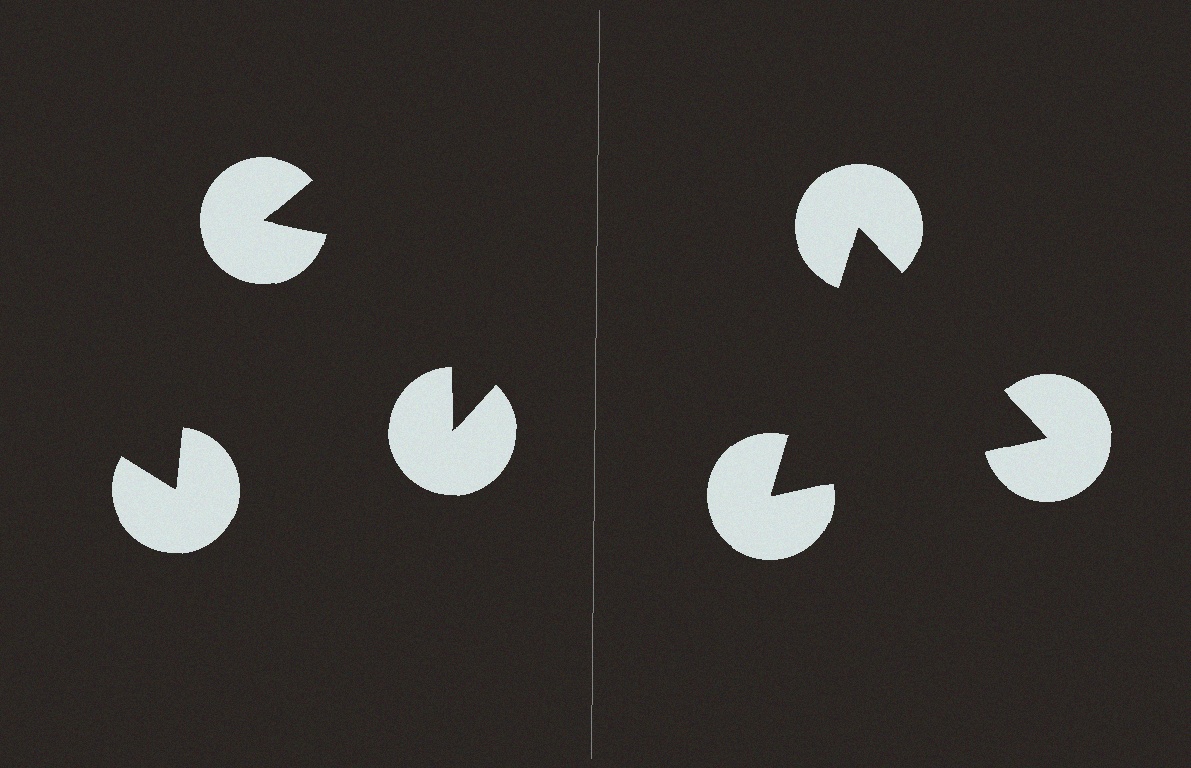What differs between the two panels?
The pac-man discs are positioned identically on both sides; only the wedge orientations differ. On the right they align to a triangle; on the left they are misaligned.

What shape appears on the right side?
An illusory triangle.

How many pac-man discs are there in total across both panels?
6 — 3 on each side.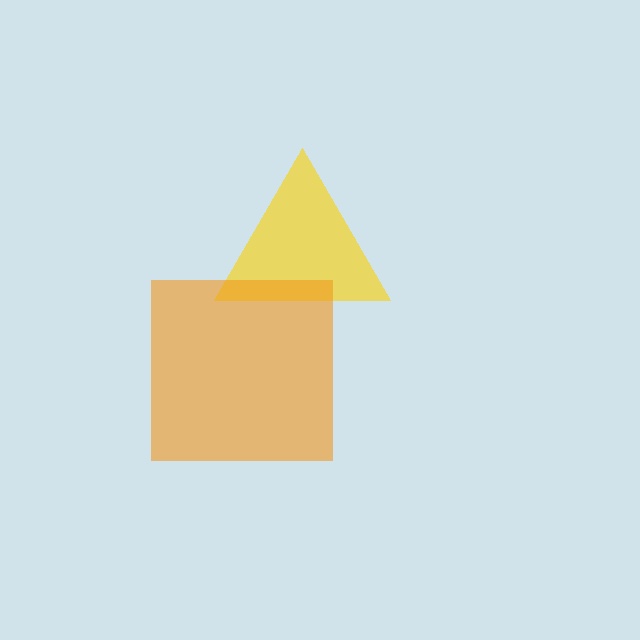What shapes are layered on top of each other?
The layered shapes are: a yellow triangle, an orange square.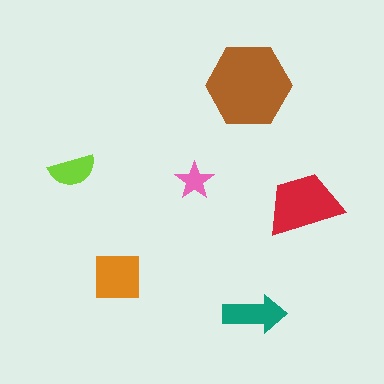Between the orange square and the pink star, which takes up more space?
The orange square.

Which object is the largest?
The brown hexagon.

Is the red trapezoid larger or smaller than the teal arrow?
Larger.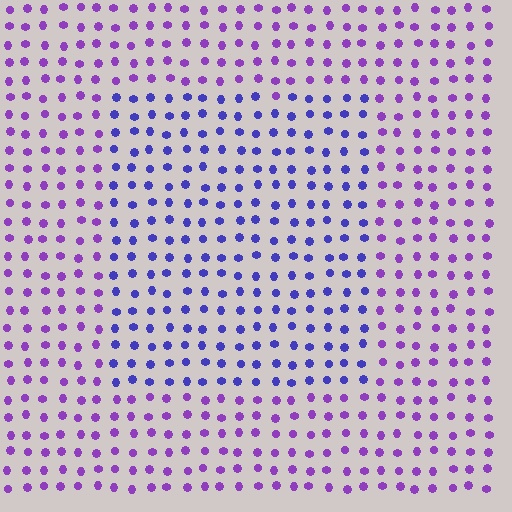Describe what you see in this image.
The image is filled with small purple elements in a uniform arrangement. A rectangle-shaped region is visible where the elements are tinted to a slightly different hue, forming a subtle color boundary.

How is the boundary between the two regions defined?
The boundary is defined purely by a slight shift in hue (about 36 degrees). Spacing, size, and orientation are identical on both sides.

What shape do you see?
I see a rectangle.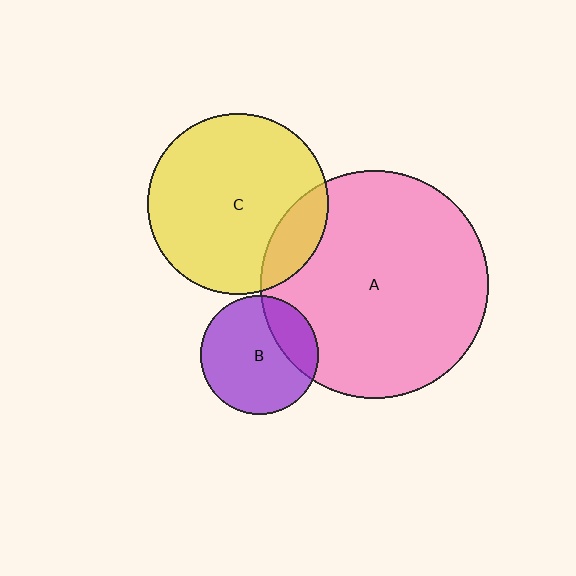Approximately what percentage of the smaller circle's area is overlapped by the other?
Approximately 15%.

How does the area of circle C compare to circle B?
Approximately 2.3 times.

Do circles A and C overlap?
Yes.